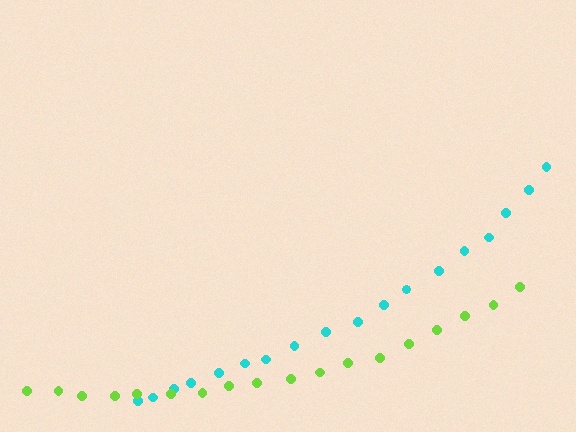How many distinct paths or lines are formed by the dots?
There are 2 distinct paths.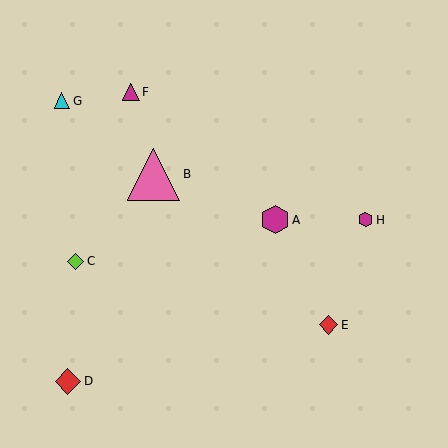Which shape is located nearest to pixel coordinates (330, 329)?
The red diamond (labeled E) at (328, 325) is nearest to that location.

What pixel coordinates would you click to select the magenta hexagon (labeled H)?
Click at (366, 220) to select the magenta hexagon H.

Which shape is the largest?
The pink triangle (labeled B) is the largest.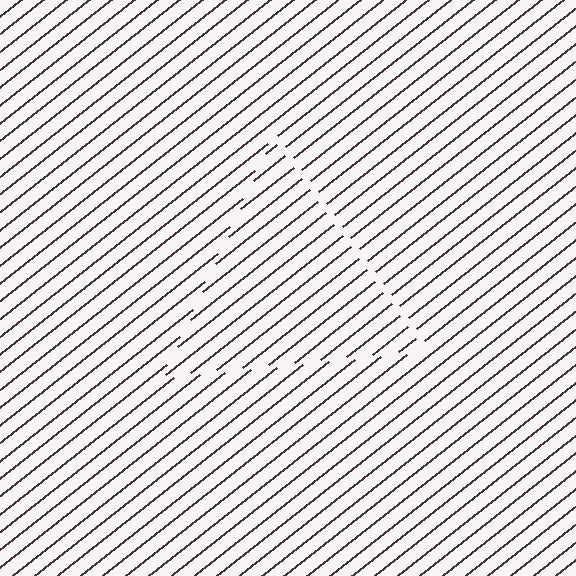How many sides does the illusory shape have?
3 sides — the line-ends trace a triangle.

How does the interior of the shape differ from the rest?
The interior of the shape contains the same grating, shifted by half a period — the contour is defined by the phase discontinuity where line-ends from the inner and outer gratings abut.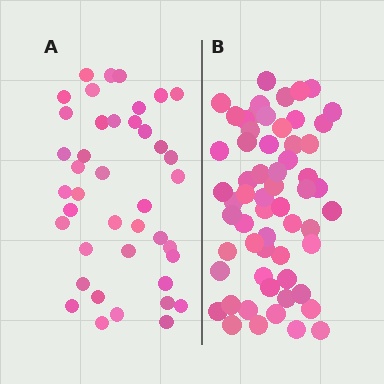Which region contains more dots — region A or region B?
Region B (the right region) has more dots.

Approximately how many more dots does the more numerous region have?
Region B has approximately 20 more dots than region A.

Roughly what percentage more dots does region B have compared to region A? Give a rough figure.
About 45% more.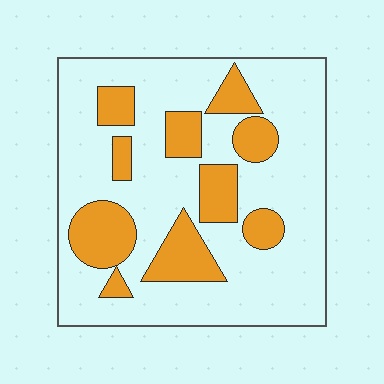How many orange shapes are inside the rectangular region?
10.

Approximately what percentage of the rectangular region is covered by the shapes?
Approximately 25%.